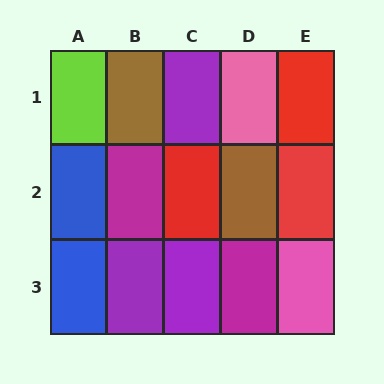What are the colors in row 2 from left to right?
Blue, magenta, red, brown, red.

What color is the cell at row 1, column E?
Red.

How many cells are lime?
1 cell is lime.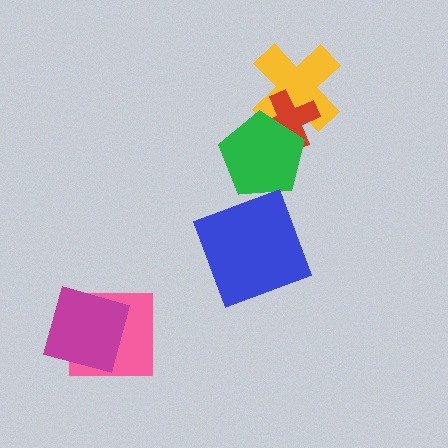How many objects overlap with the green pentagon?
2 objects overlap with the green pentagon.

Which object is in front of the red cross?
The green pentagon is in front of the red cross.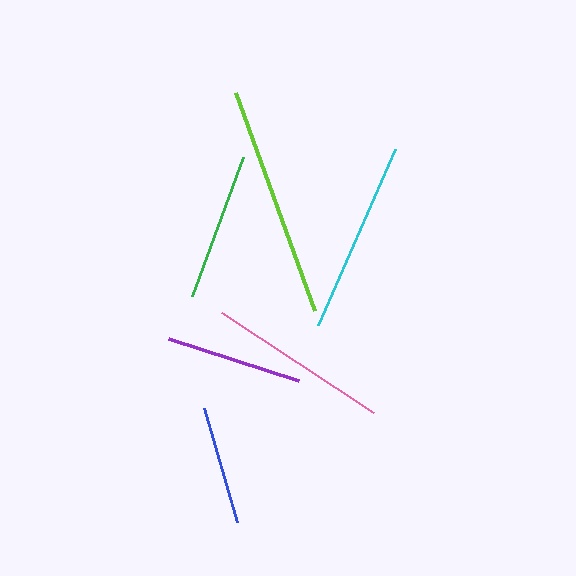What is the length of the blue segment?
The blue segment is approximately 118 pixels long.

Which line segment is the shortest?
The blue line is the shortest at approximately 118 pixels.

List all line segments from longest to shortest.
From longest to shortest: lime, cyan, pink, green, purple, blue.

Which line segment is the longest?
The lime line is the longest at approximately 232 pixels.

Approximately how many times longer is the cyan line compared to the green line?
The cyan line is approximately 1.3 times the length of the green line.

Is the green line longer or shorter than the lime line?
The lime line is longer than the green line.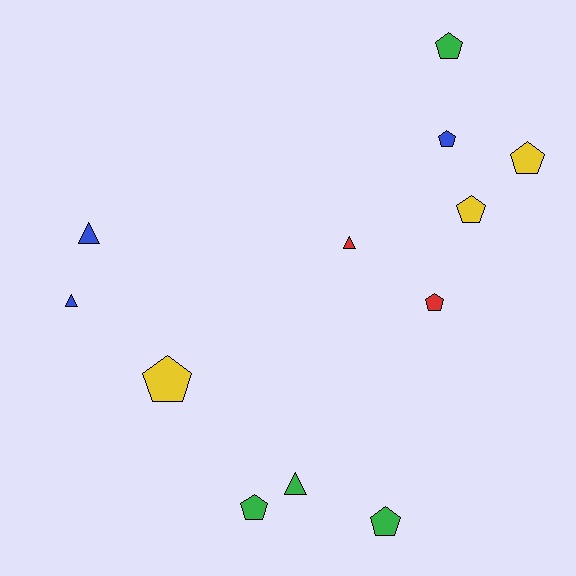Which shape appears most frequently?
Pentagon, with 8 objects.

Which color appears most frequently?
Green, with 4 objects.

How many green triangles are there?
There is 1 green triangle.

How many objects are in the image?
There are 12 objects.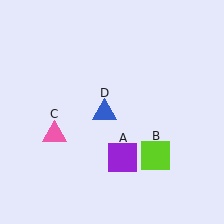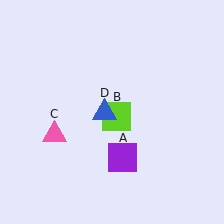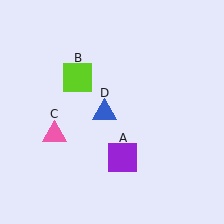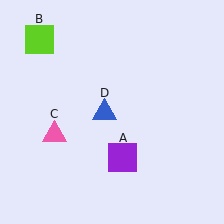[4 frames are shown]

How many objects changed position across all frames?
1 object changed position: lime square (object B).